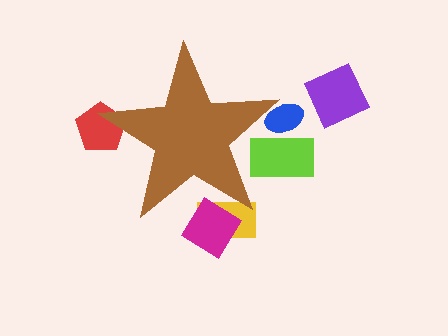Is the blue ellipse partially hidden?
Yes, the blue ellipse is partially hidden behind the brown star.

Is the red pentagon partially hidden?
Yes, the red pentagon is partially hidden behind the brown star.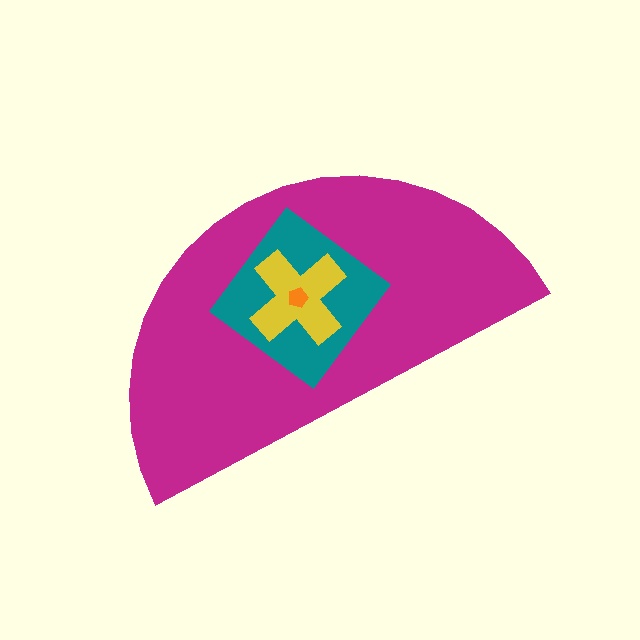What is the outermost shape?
The magenta semicircle.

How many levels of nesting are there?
4.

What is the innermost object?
The orange pentagon.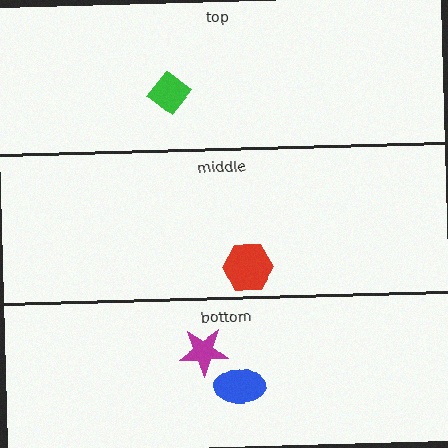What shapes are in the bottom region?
The blue ellipse, the magenta star.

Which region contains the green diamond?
The top region.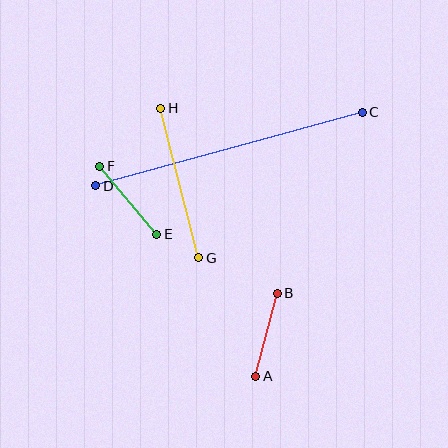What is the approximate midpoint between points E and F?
The midpoint is at approximately (128, 200) pixels.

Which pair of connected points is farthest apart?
Points C and D are farthest apart.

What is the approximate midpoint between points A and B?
The midpoint is at approximately (267, 335) pixels.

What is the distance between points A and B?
The distance is approximately 86 pixels.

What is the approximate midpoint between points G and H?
The midpoint is at approximately (180, 183) pixels.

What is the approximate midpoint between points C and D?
The midpoint is at approximately (229, 149) pixels.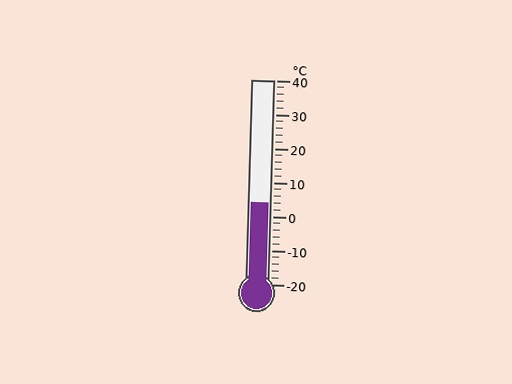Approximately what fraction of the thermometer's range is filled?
The thermometer is filled to approximately 40% of its range.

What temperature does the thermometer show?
The thermometer shows approximately 4°C.